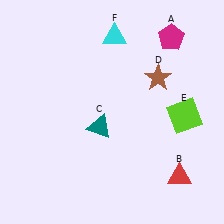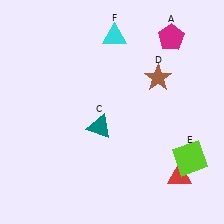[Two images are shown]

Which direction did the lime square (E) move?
The lime square (E) moved down.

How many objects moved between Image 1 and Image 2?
1 object moved between the two images.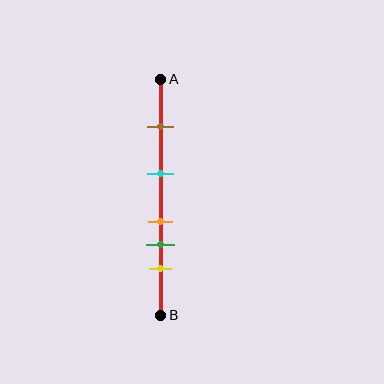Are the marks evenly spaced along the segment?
No, the marks are not evenly spaced.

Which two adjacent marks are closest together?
The orange and green marks are the closest adjacent pair.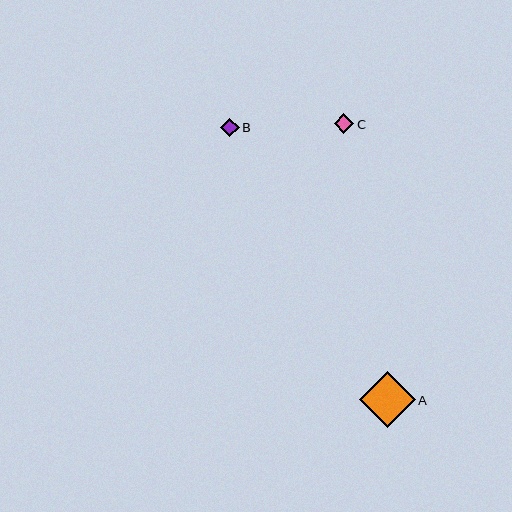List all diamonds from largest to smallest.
From largest to smallest: A, C, B.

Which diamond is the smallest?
Diamond B is the smallest with a size of approximately 19 pixels.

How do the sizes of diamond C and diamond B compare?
Diamond C and diamond B are approximately the same size.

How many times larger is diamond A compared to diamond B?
Diamond A is approximately 3.0 times the size of diamond B.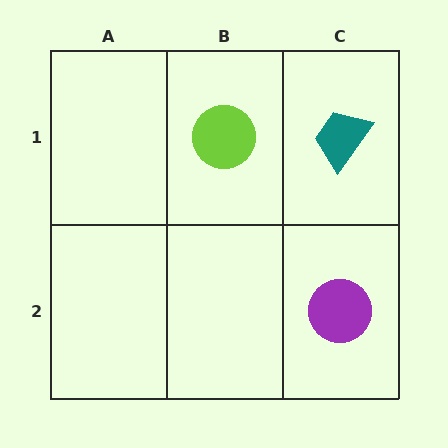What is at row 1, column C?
A teal trapezoid.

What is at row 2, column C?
A purple circle.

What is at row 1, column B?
A lime circle.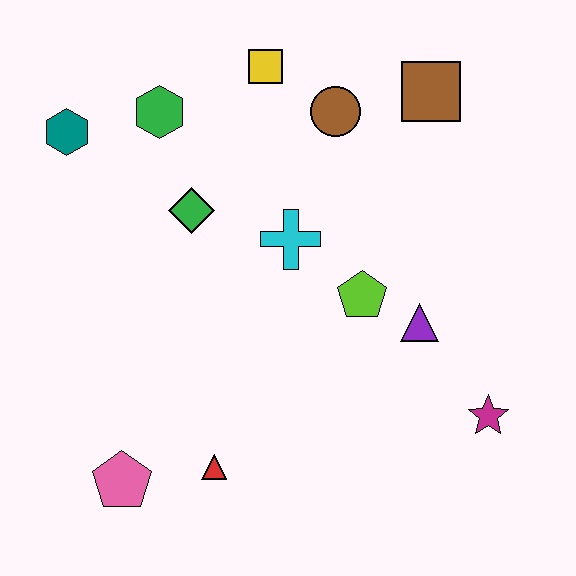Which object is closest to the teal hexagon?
The green hexagon is closest to the teal hexagon.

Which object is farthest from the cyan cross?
The pink pentagon is farthest from the cyan cross.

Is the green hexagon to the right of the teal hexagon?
Yes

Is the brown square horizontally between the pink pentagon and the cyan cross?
No